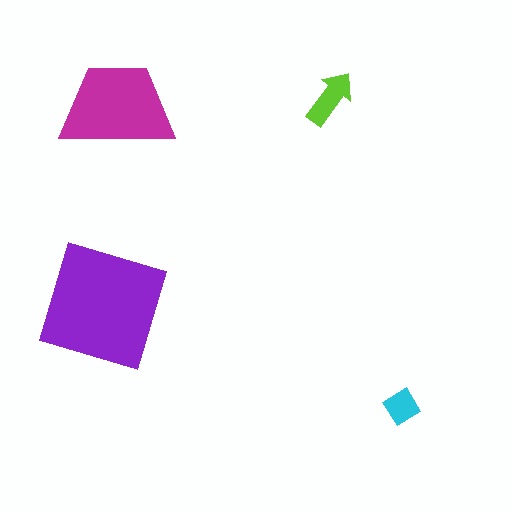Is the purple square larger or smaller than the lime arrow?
Larger.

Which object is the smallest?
The cyan diamond.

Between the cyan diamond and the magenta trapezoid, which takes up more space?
The magenta trapezoid.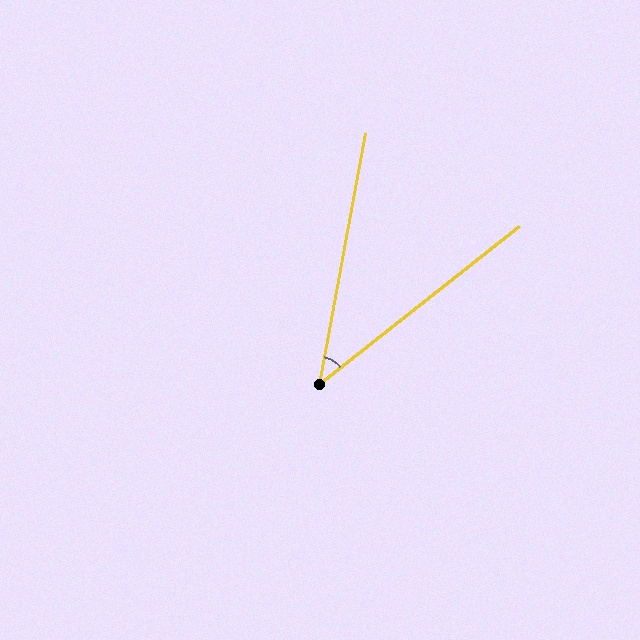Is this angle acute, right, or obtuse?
It is acute.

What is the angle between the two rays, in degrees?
Approximately 41 degrees.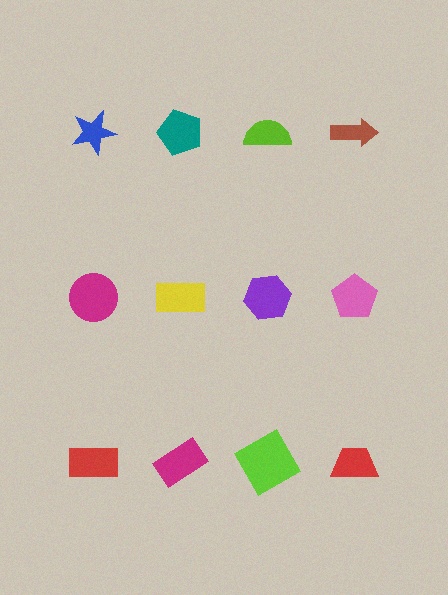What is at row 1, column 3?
A lime semicircle.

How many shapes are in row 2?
4 shapes.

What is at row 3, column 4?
A red trapezoid.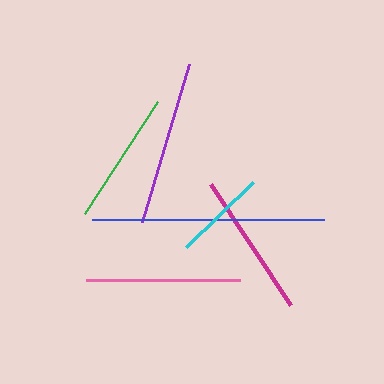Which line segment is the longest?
The blue line is the longest at approximately 232 pixels.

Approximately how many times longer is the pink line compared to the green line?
The pink line is approximately 1.2 times the length of the green line.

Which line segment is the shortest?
The cyan line is the shortest at approximately 93 pixels.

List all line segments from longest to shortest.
From longest to shortest: blue, purple, pink, magenta, green, cyan.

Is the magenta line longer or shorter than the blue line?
The blue line is longer than the magenta line.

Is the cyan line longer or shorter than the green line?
The green line is longer than the cyan line.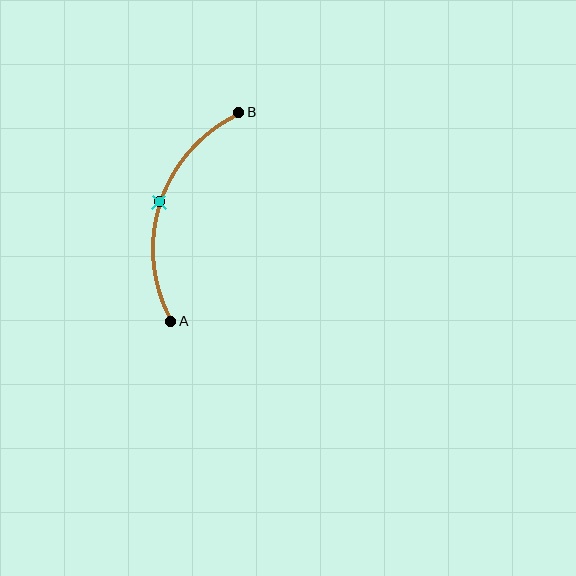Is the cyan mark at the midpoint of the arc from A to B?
Yes. The cyan mark lies on the arc at equal arc-length from both A and B — it is the arc midpoint.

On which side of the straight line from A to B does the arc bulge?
The arc bulges to the left of the straight line connecting A and B.